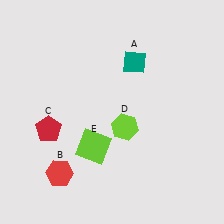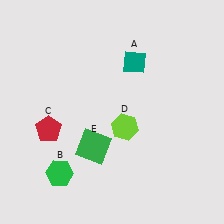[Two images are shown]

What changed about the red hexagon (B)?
In Image 1, B is red. In Image 2, it changed to green.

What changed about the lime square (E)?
In Image 1, E is lime. In Image 2, it changed to green.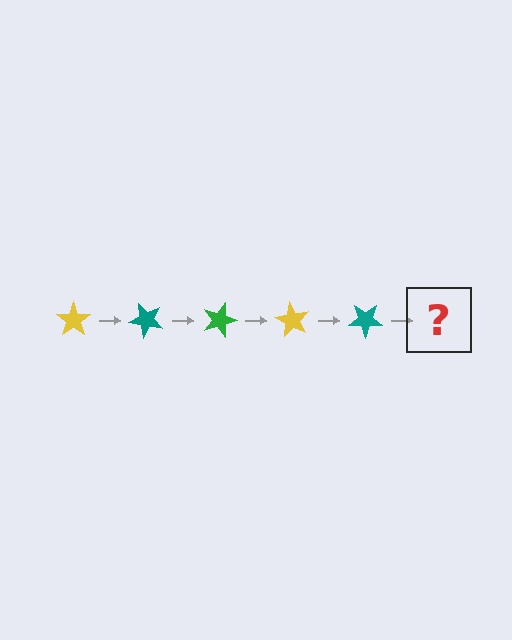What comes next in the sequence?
The next element should be a green star, rotated 225 degrees from the start.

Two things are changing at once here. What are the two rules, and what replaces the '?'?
The two rules are that it rotates 45 degrees each step and the color cycles through yellow, teal, and green. The '?' should be a green star, rotated 225 degrees from the start.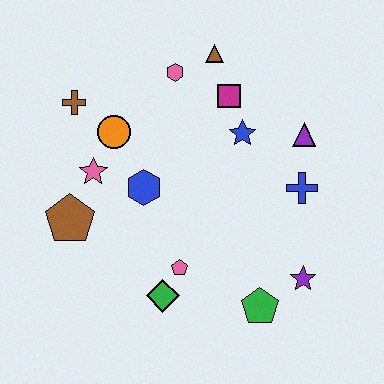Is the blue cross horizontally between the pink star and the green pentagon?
No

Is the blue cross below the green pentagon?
No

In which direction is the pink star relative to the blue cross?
The pink star is to the left of the blue cross.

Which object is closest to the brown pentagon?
The pink star is closest to the brown pentagon.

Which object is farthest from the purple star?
The brown cross is farthest from the purple star.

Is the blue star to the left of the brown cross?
No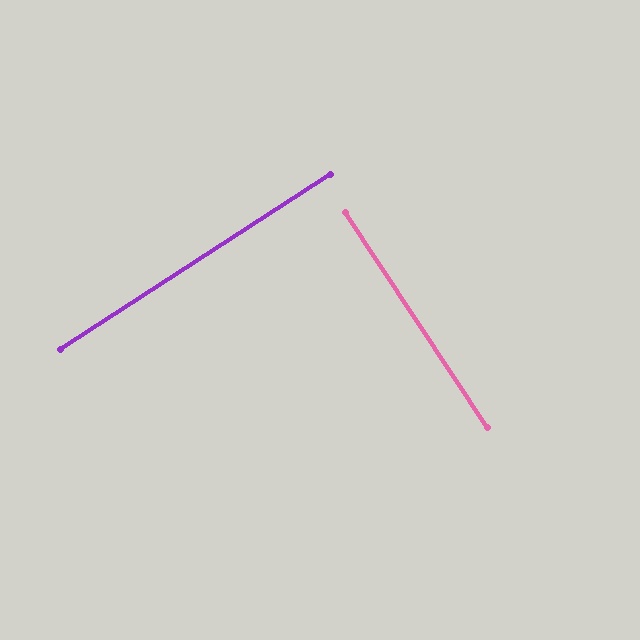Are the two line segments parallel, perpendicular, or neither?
Perpendicular — they meet at approximately 89°.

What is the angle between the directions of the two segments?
Approximately 89 degrees.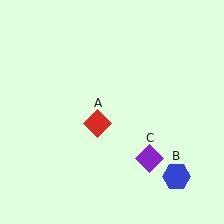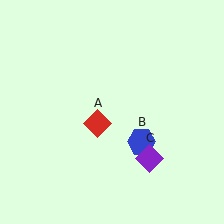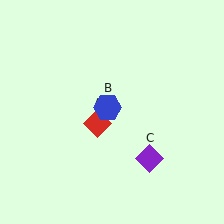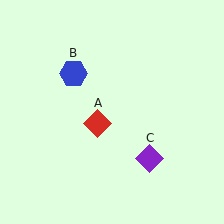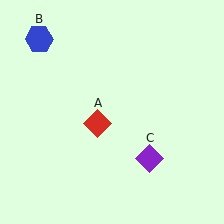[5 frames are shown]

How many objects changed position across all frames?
1 object changed position: blue hexagon (object B).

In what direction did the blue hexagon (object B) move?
The blue hexagon (object B) moved up and to the left.